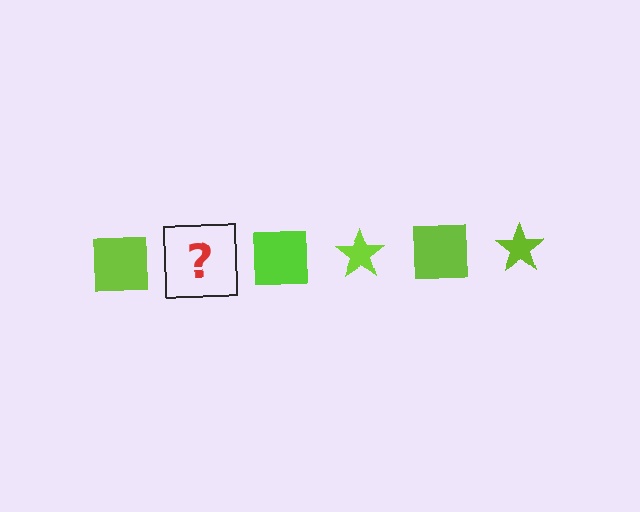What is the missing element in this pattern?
The missing element is a lime star.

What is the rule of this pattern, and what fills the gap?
The rule is that the pattern cycles through square, star shapes in lime. The gap should be filled with a lime star.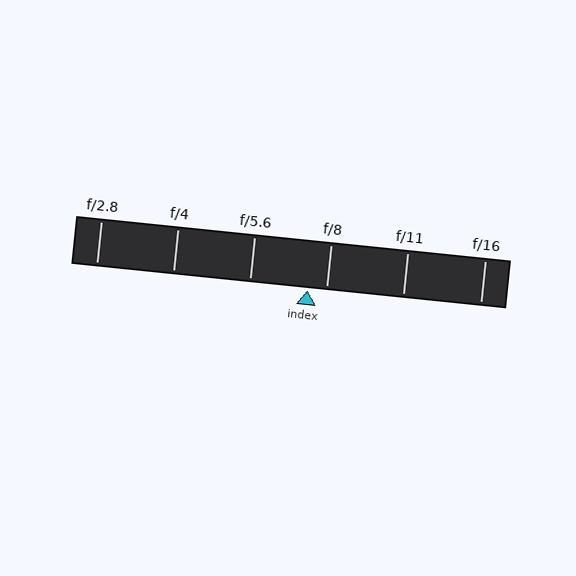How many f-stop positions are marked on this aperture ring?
There are 6 f-stop positions marked.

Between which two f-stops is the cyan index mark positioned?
The index mark is between f/5.6 and f/8.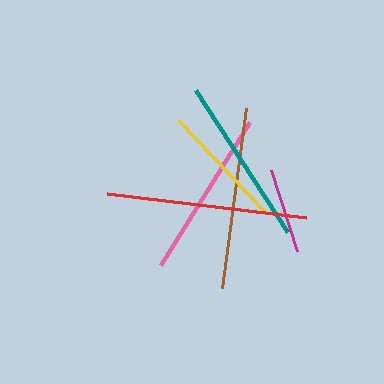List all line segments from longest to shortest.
From longest to shortest: red, brown, teal, pink, yellow, magenta.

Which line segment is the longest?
The red line is the longest at approximately 201 pixels.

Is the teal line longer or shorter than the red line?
The red line is longer than the teal line.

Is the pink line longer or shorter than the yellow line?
The pink line is longer than the yellow line.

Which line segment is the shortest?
The magenta line is the shortest at approximately 86 pixels.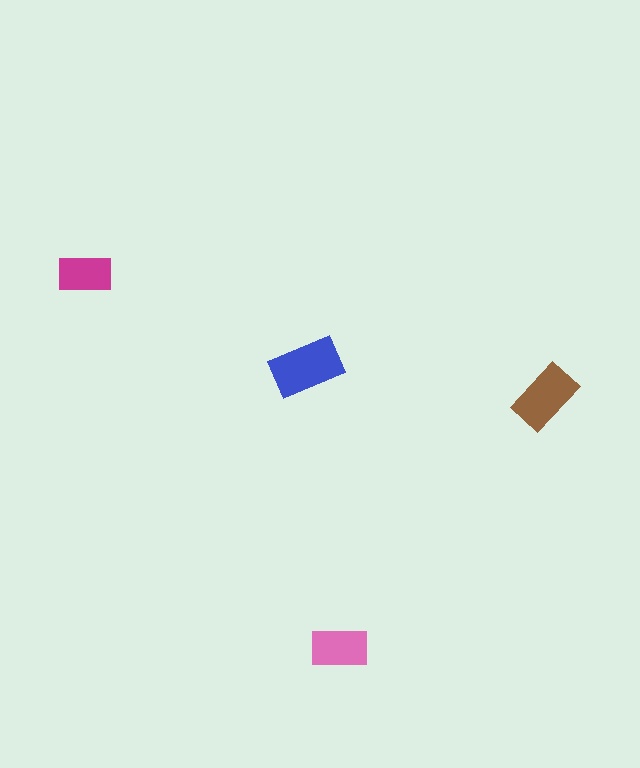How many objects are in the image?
There are 4 objects in the image.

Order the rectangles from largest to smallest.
the blue one, the brown one, the pink one, the magenta one.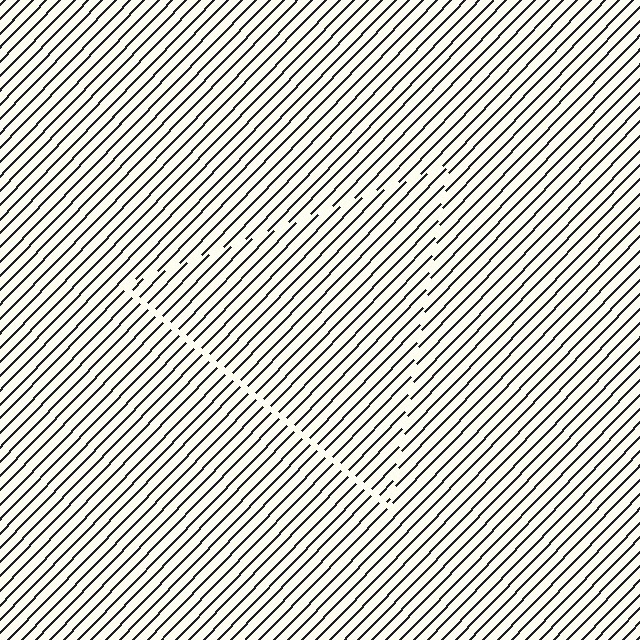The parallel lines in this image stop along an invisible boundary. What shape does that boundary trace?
An illusory triangle. The interior of the shape contains the same grating, shifted by half a period — the contour is defined by the phase discontinuity where line-ends from the inner and outer gratings abut.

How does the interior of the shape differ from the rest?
The interior of the shape contains the same grating, shifted by half a period — the contour is defined by the phase discontinuity where line-ends from the inner and outer gratings abut.